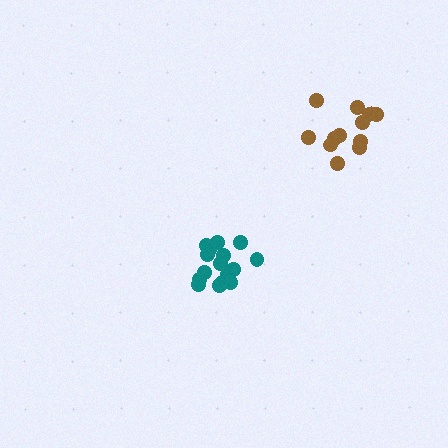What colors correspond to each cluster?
The clusters are colored: teal, brown.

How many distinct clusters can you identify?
There are 2 distinct clusters.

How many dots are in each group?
Group 1: 16 dots, Group 2: 12 dots (28 total).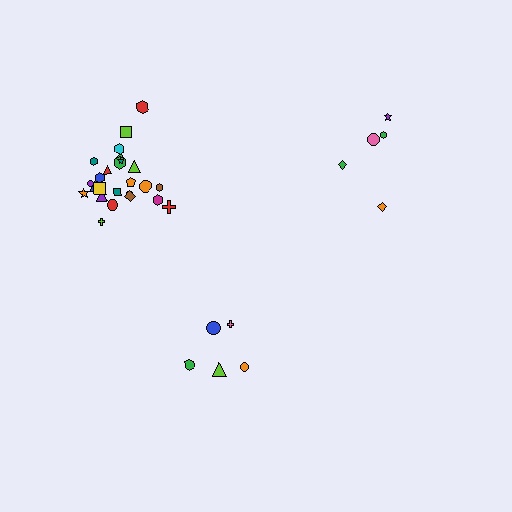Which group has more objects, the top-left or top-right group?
The top-left group.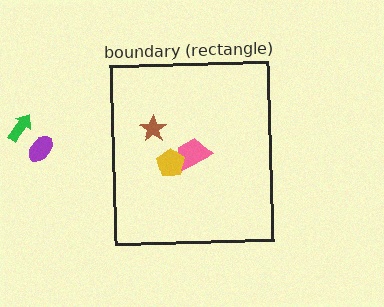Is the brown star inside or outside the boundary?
Inside.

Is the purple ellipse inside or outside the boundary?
Outside.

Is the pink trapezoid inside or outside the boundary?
Inside.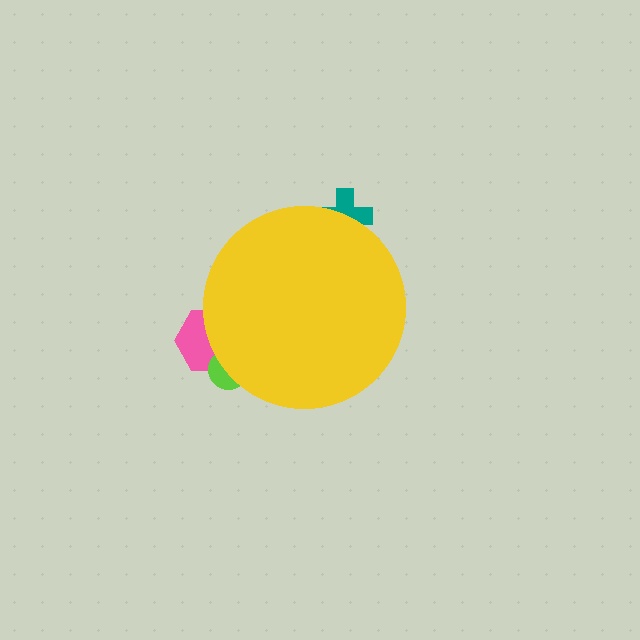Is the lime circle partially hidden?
Yes, the lime circle is partially hidden behind the yellow circle.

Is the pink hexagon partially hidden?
Yes, the pink hexagon is partially hidden behind the yellow circle.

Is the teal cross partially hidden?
Yes, the teal cross is partially hidden behind the yellow circle.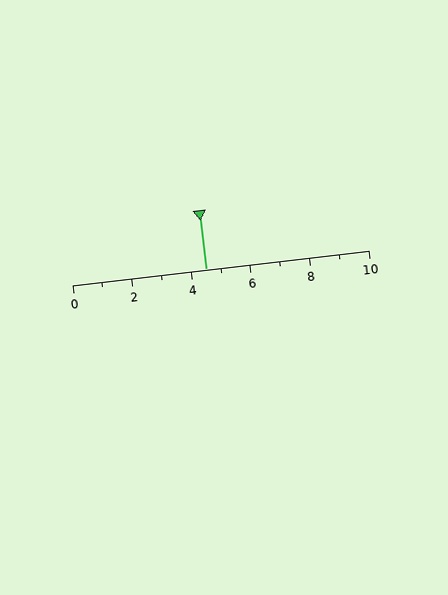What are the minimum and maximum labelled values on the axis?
The axis runs from 0 to 10.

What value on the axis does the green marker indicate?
The marker indicates approximately 4.5.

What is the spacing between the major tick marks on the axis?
The major ticks are spaced 2 apart.